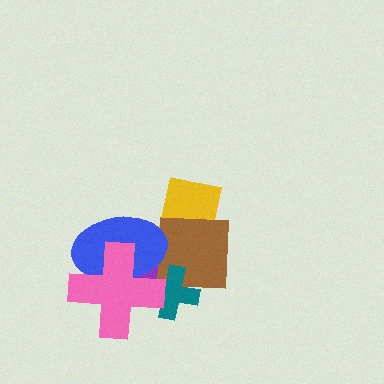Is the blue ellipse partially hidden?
Yes, it is partially covered by another shape.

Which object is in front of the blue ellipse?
The pink cross is in front of the blue ellipse.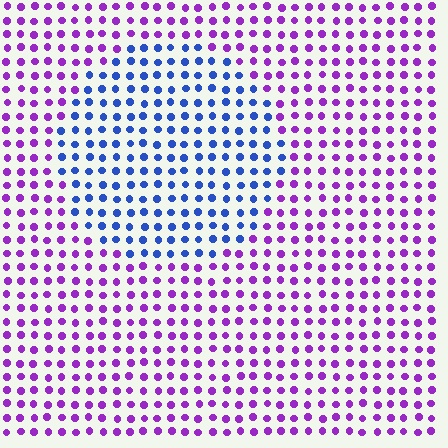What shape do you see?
I see a circle.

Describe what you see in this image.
The image is filled with small purple elements in a uniform arrangement. A circle-shaped region is visible where the elements are tinted to a slightly different hue, forming a subtle color boundary.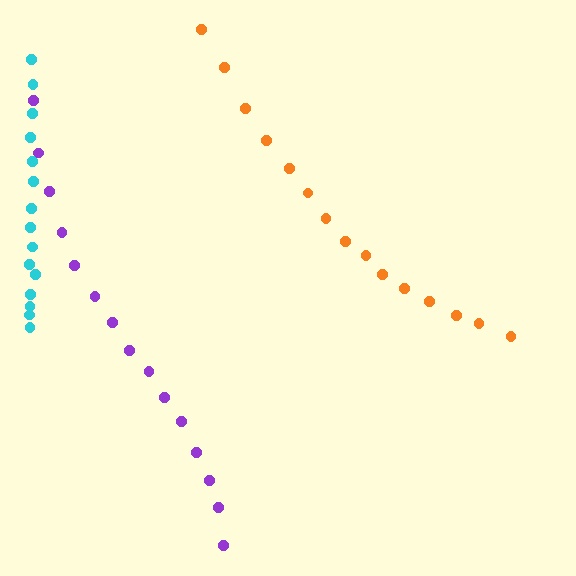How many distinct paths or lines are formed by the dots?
There are 3 distinct paths.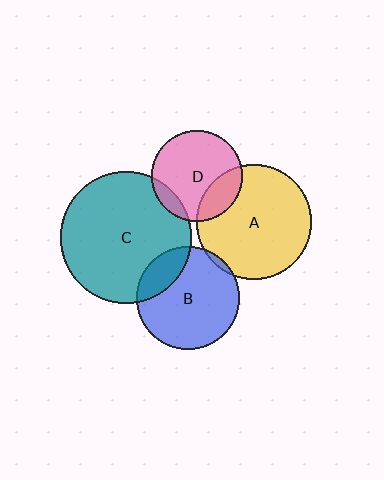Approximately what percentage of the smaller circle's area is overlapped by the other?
Approximately 5%.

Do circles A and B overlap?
Yes.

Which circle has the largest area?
Circle C (teal).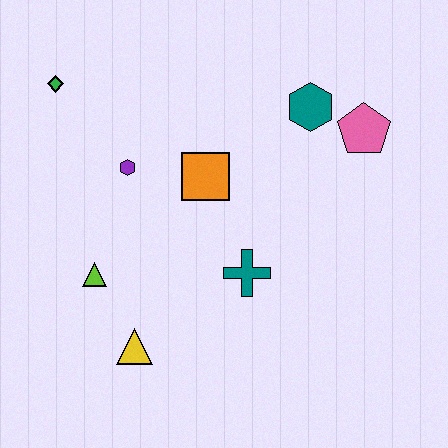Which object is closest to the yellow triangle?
The lime triangle is closest to the yellow triangle.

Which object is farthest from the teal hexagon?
The yellow triangle is farthest from the teal hexagon.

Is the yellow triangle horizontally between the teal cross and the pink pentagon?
No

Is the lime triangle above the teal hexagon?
No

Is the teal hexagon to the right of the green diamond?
Yes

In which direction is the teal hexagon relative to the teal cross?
The teal hexagon is above the teal cross.